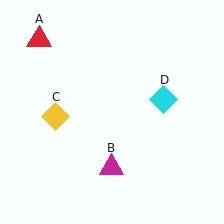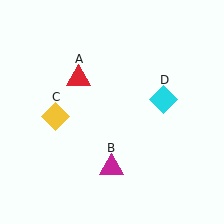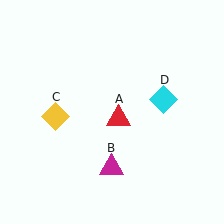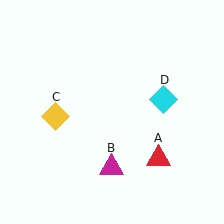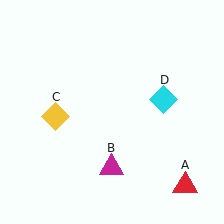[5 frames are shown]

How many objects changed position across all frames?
1 object changed position: red triangle (object A).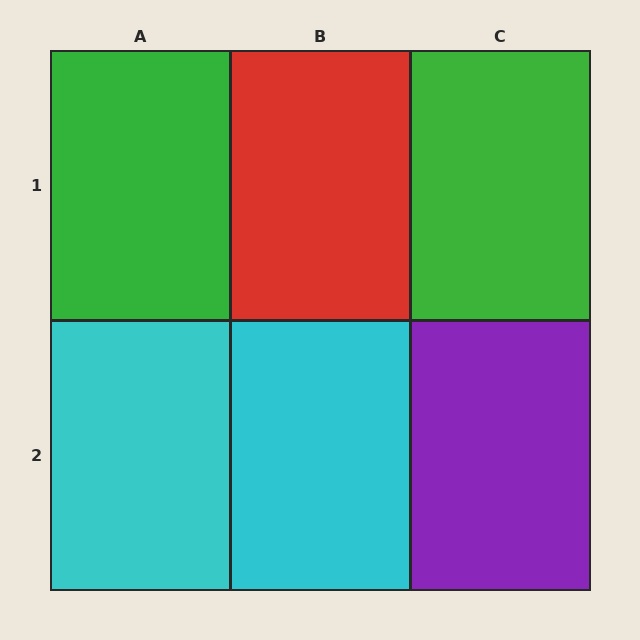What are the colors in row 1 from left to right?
Green, red, green.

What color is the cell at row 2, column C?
Purple.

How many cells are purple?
1 cell is purple.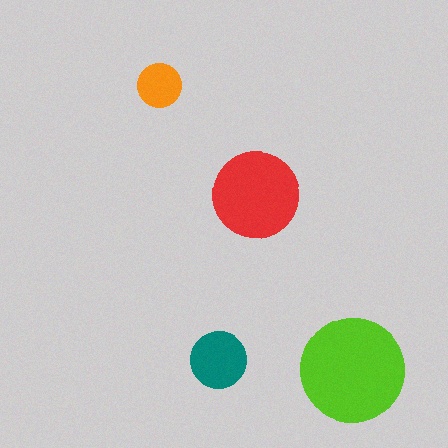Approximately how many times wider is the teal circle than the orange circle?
About 1.5 times wider.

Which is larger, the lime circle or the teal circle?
The lime one.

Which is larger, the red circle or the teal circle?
The red one.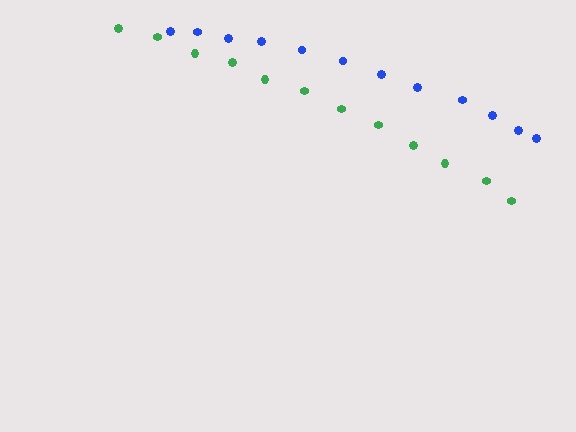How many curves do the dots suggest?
There are 2 distinct paths.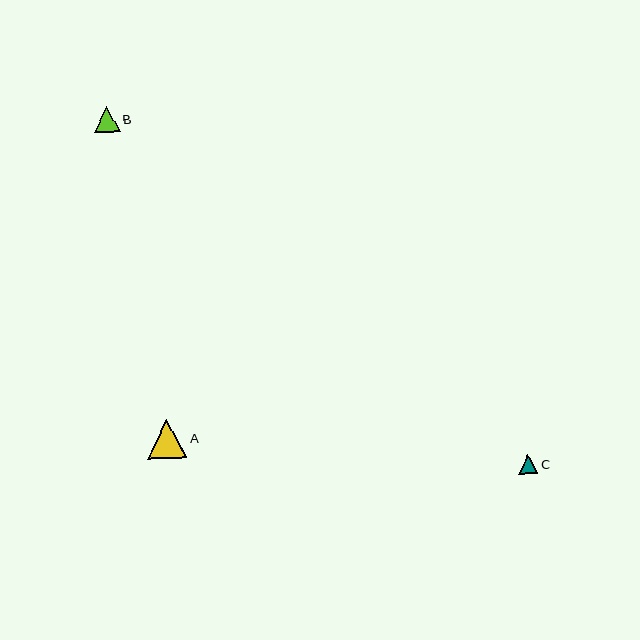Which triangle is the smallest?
Triangle C is the smallest with a size of approximately 19 pixels.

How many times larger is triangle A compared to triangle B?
Triangle A is approximately 1.5 times the size of triangle B.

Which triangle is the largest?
Triangle A is the largest with a size of approximately 39 pixels.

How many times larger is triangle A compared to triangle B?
Triangle A is approximately 1.5 times the size of triangle B.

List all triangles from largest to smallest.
From largest to smallest: A, B, C.